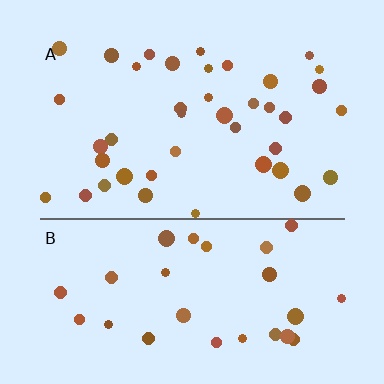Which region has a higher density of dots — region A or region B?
A (the top).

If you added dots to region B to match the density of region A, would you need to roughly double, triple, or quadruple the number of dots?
Approximately double.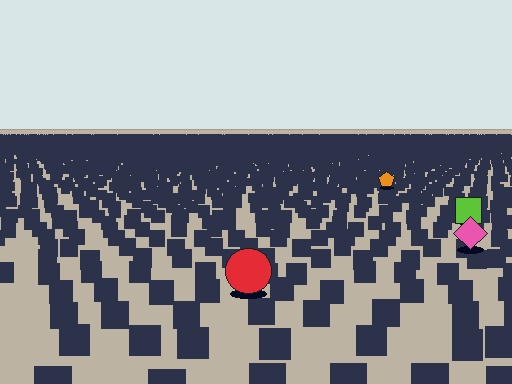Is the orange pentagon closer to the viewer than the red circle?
No. The red circle is closer — you can tell from the texture gradient: the ground texture is coarser near it.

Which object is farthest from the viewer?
The orange pentagon is farthest from the viewer. It appears smaller and the ground texture around it is denser.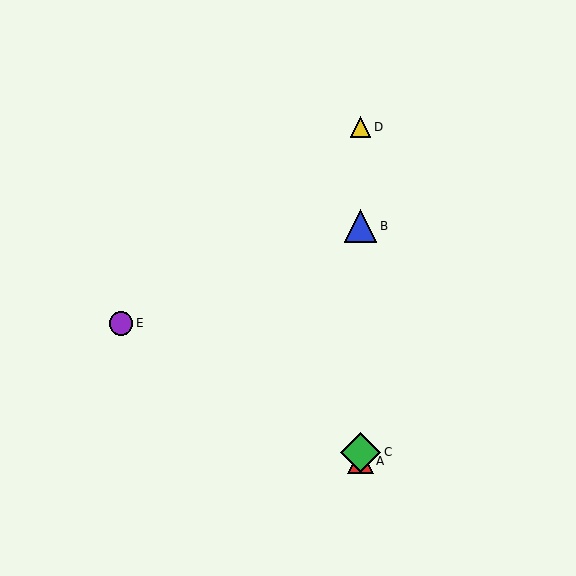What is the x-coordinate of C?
Object C is at x≈360.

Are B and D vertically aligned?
Yes, both are at x≈360.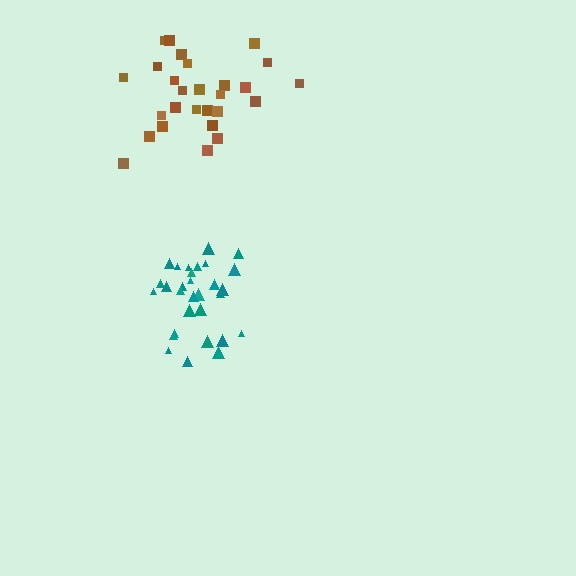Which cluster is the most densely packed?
Teal.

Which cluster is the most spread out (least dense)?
Brown.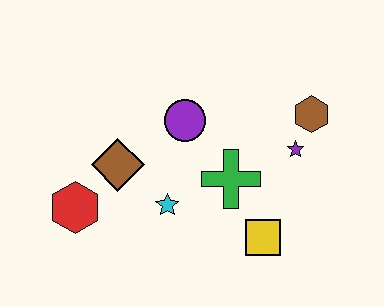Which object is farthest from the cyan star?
The brown hexagon is farthest from the cyan star.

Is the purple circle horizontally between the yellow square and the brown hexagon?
No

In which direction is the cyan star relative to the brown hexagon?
The cyan star is to the left of the brown hexagon.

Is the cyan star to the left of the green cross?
Yes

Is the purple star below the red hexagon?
No